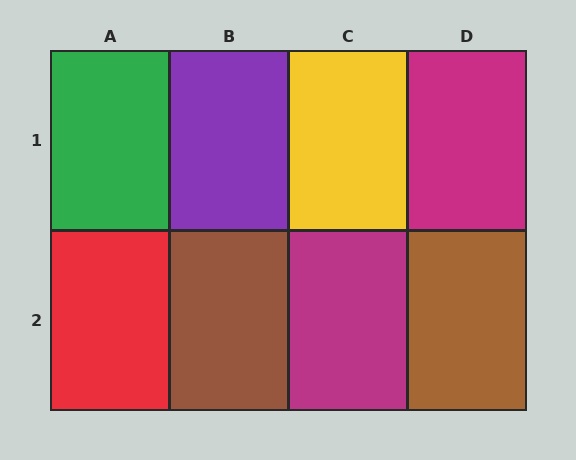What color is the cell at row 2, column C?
Magenta.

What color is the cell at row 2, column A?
Red.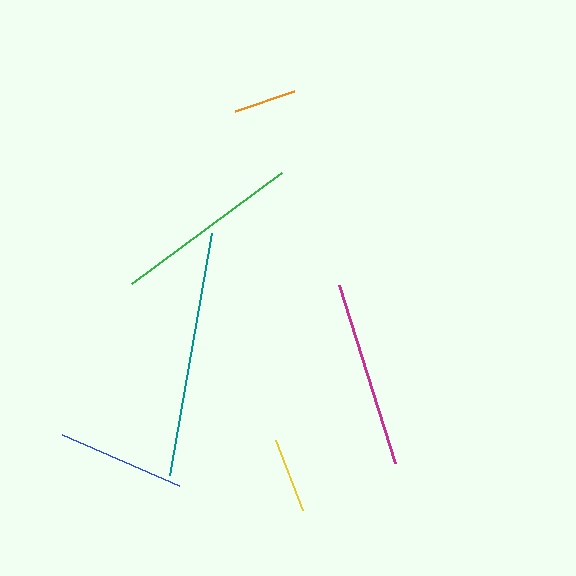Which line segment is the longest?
The teal line is the longest at approximately 246 pixels.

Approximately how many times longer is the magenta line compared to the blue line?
The magenta line is approximately 1.5 times the length of the blue line.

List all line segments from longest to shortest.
From longest to shortest: teal, green, magenta, blue, yellow, orange.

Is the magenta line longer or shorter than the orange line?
The magenta line is longer than the orange line.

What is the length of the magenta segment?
The magenta segment is approximately 187 pixels long.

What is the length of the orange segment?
The orange segment is approximately 63 pixels long.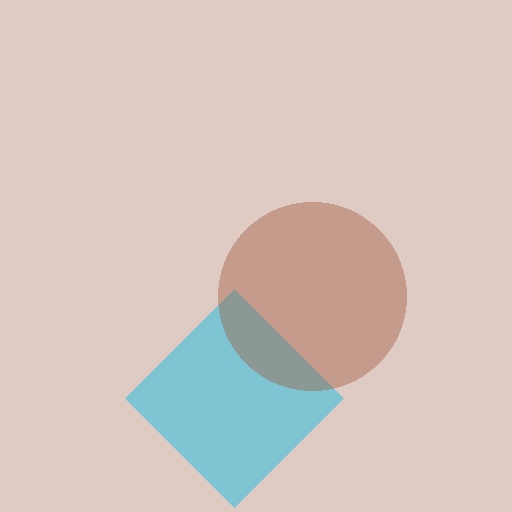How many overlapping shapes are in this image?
There are 2 overlapping shapes in the image.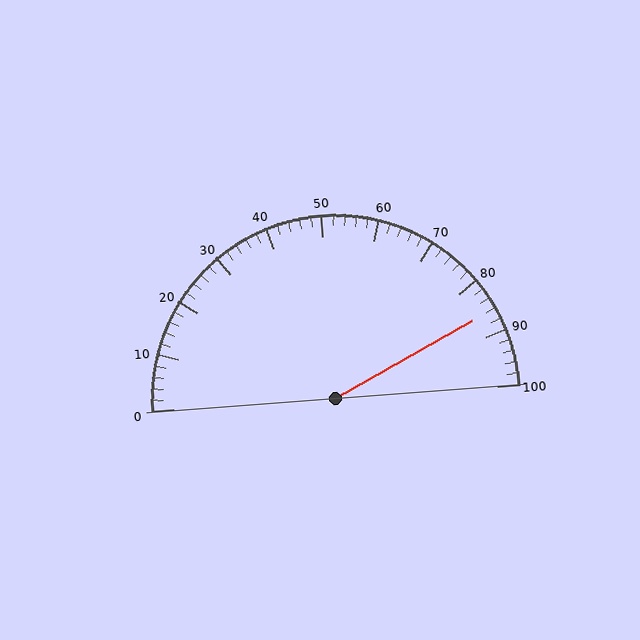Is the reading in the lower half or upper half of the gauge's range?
The reading is in the upper half of the range (0 to 100).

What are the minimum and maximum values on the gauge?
The gauge ranges from 0 to 100.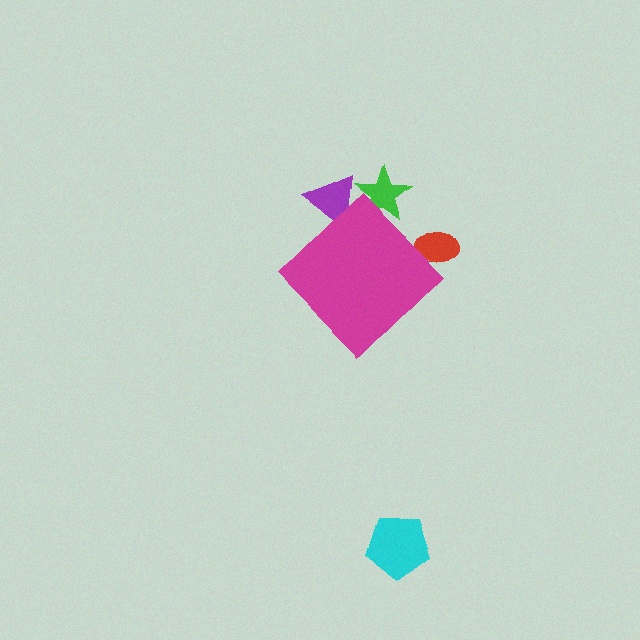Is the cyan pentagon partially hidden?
No, the cyan pentagon is fully visible.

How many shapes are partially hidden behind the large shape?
3 shapes are partially hidden.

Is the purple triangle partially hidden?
Yes, the purple triangle is partially hidden behind the magenta diamond.